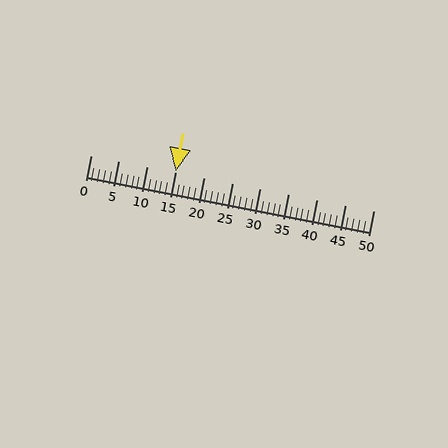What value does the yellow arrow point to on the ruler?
The yellow arrow points to approximately 15.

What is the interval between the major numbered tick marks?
The major tick marks are spaced 5 units apart.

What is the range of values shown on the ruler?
The ruler shows values from 0 to 50.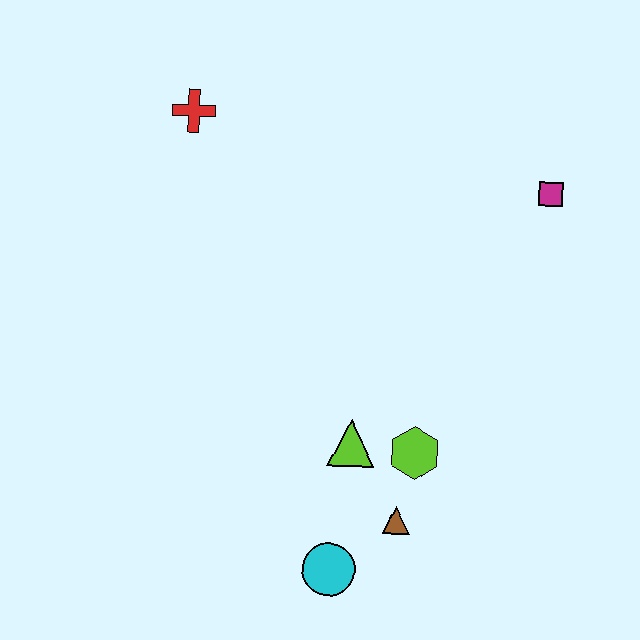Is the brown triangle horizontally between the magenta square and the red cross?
Yes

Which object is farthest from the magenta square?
The cyan circle is farthest from the magenta square.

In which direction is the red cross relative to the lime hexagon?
The red cross is above the lime hexagon.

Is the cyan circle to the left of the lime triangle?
Yes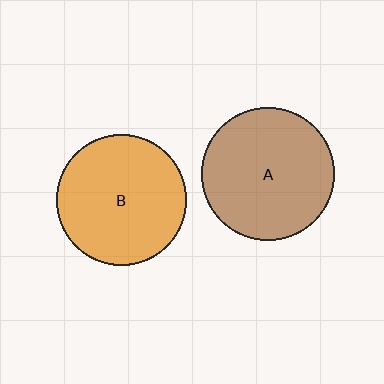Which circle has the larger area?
Circle A (brown).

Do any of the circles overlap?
No, none of the circles overlap.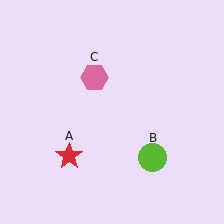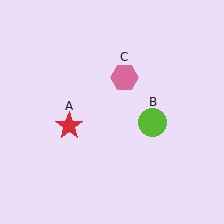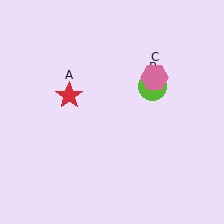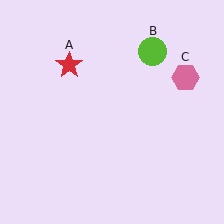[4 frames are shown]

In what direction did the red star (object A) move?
The red star (object A) moved up.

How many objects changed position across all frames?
3 objects changed position: red star (object A), lime circle (object B), pink hexagon (object C).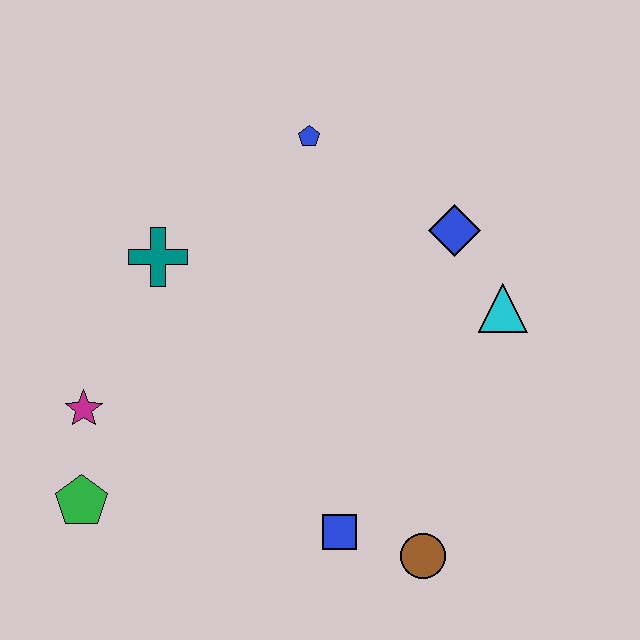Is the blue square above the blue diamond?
No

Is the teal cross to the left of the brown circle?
Yes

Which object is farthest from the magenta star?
The cyan triangle is farthest from the magenta star.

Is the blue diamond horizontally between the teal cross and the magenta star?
No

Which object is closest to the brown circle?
The blue square is closest to the brown circle.